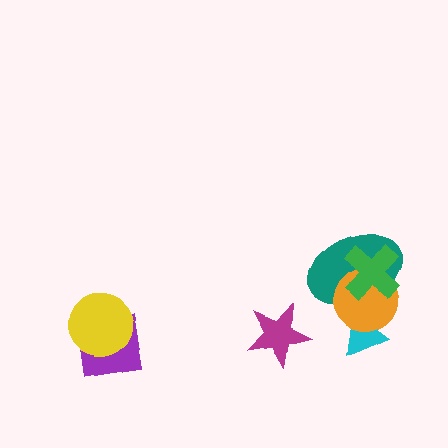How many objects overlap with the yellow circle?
1 object overlaps with the yellow circle.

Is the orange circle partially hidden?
Yes, it is partially covered by another shape.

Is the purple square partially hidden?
Yes, it is partially covered by another shape.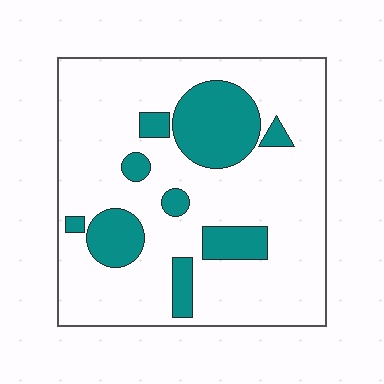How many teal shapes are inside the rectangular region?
9.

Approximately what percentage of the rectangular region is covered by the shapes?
Approximately 20%.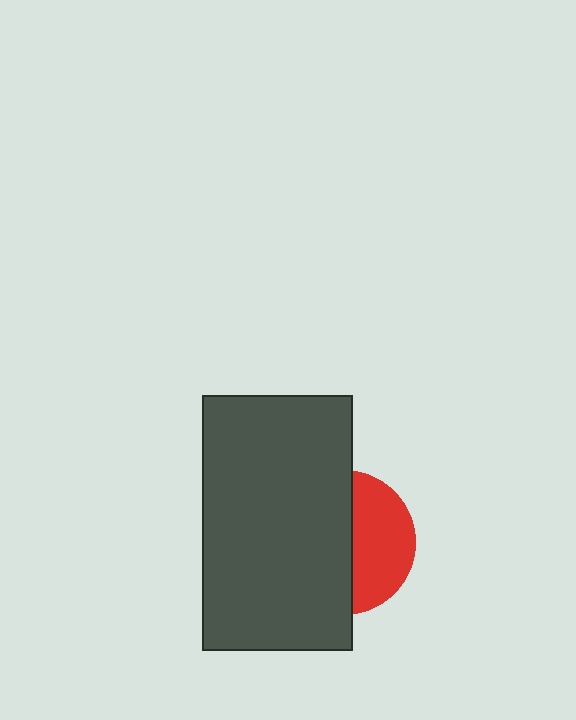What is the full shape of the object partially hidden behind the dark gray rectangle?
The partially hidden object is a red circle.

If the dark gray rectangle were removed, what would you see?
You would see the complete red circle.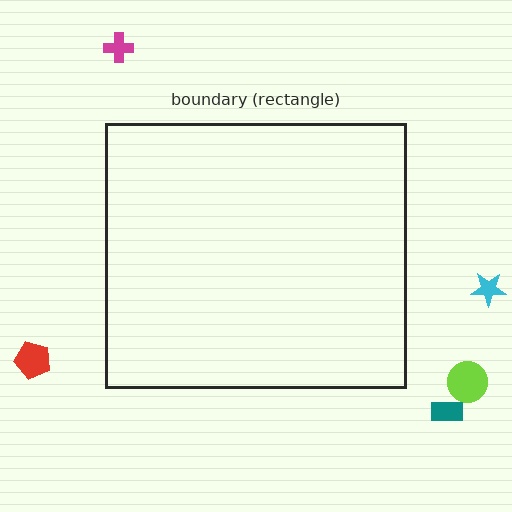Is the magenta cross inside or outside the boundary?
Outside.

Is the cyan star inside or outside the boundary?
Outside.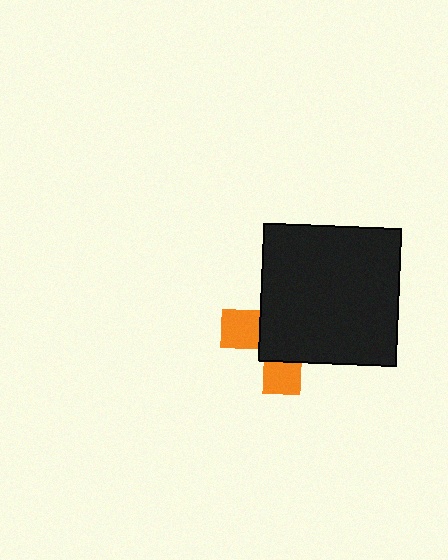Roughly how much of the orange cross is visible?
A small part of it is visible (roughly 33%).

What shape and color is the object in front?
The object in front is a black square.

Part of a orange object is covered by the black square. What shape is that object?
It is a cross.